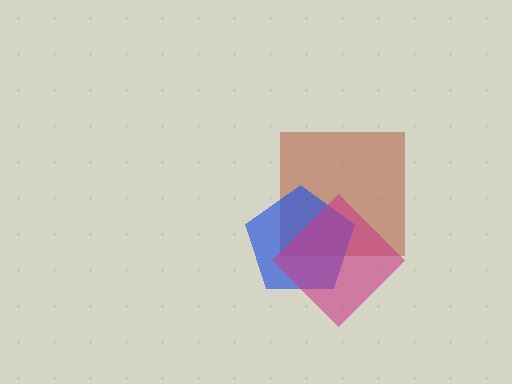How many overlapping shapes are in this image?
There are 3 overlapping shapes in the image.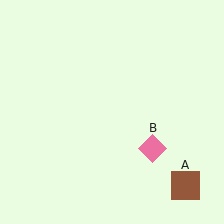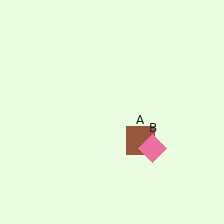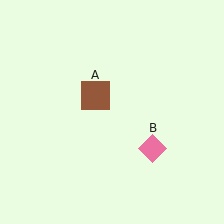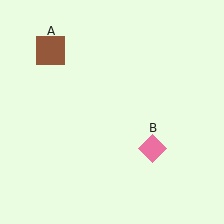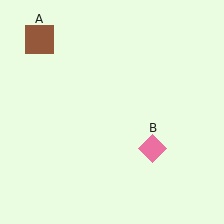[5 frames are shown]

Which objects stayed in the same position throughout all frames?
Pink diamond (object B) remained stationary.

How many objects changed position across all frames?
1 object changed position: brown square (object A).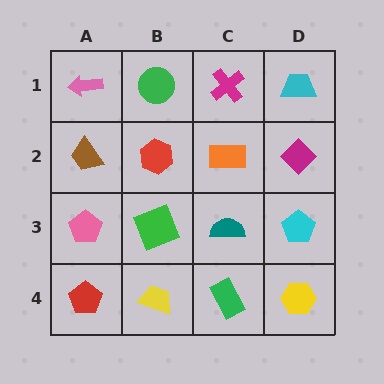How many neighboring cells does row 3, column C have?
4.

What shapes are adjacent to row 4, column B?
A green square (row 3, column B), a red pentagon (row 4, column A), a green rectangle (row 4, column C).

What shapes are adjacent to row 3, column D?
A magenta diamond (row 2, column D), a yellow hexagon (row 4, column D), a teal semicircle (row 3, column C).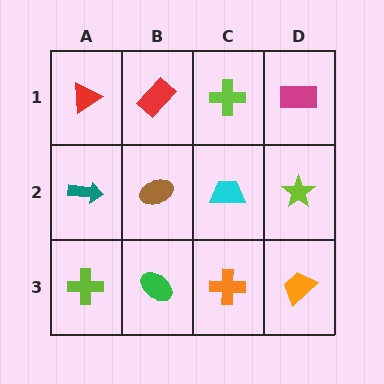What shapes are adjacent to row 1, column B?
A brown ellipse (row 2, column B), a red triangle (row 1, column A), a lime cross (row 1, column C).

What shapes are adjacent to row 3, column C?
A cyan trapezoid (row 2, column C), a green ellipse (row 3, column B), an orange trapezoid (row 3, column D).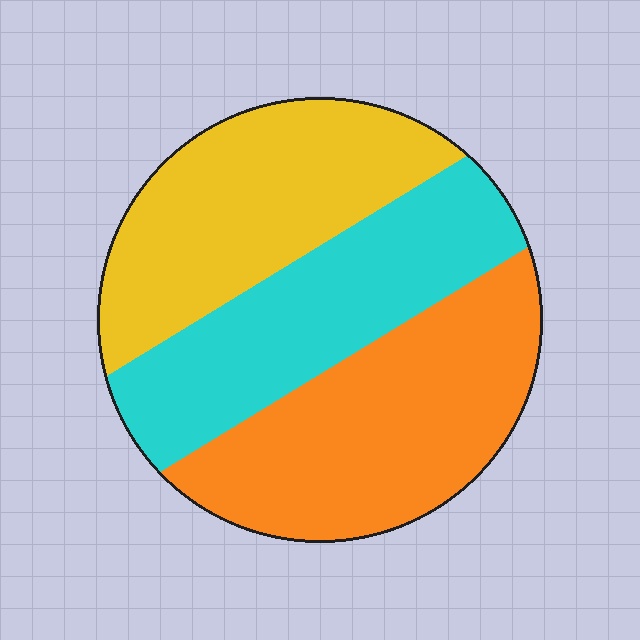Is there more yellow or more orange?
Orange.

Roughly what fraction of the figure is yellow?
Yellow takes up about one third (1/3) of the figure.